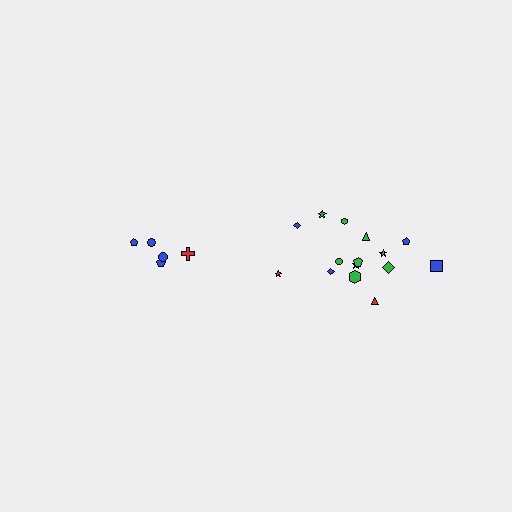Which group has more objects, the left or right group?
The right group.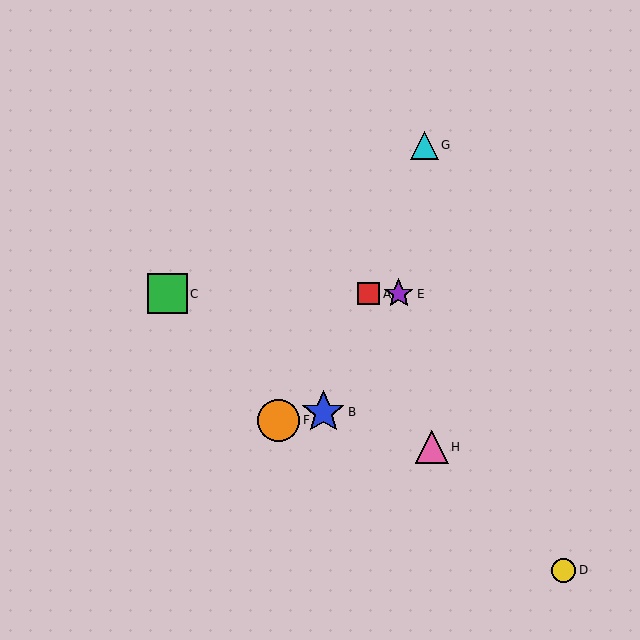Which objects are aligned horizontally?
Objects A, C, E are aligned horizontally.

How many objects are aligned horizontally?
3 objects (A, C, E) are aligned horizontally.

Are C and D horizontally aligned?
No, C is at y≈294 and D is at y≈570.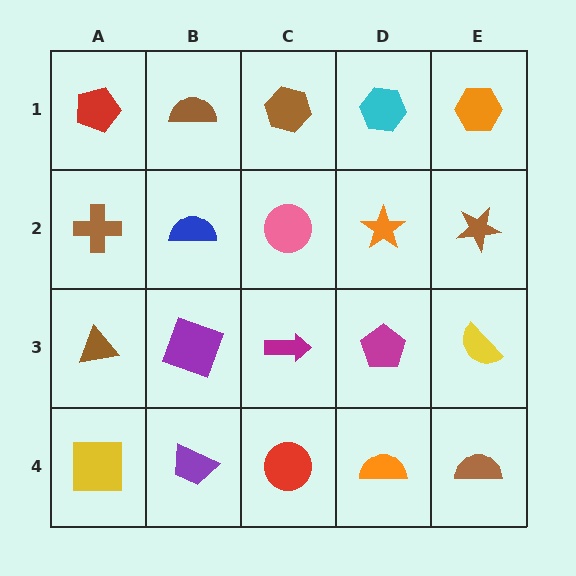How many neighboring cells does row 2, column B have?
4.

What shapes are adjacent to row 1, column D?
An orange star (row 2, column D), a brown hexagon (row 1, column C), an orange hexagon (row 1, column E).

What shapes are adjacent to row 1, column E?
A brown star (row 2, column E), a cyan hexagon (row 1, column D).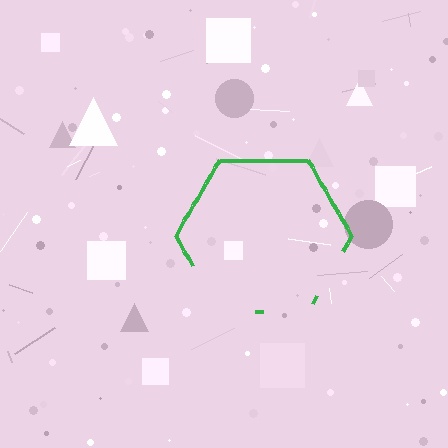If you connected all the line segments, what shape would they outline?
They would outline a hexagon.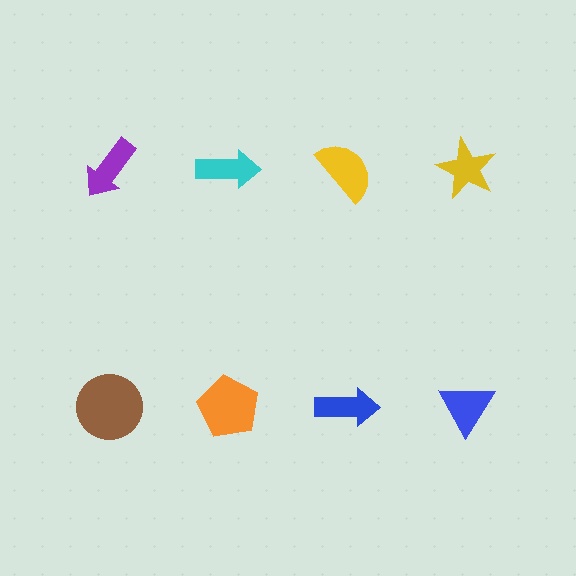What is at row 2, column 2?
An orange pentagon.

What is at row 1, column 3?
A yellow semicircle.